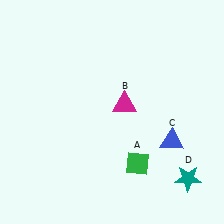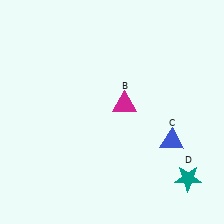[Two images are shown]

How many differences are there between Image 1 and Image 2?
There is 1 difference between the two images.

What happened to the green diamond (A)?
The green diamond (A) was removed in Image 2. It was in the bottom-right area of Image 1.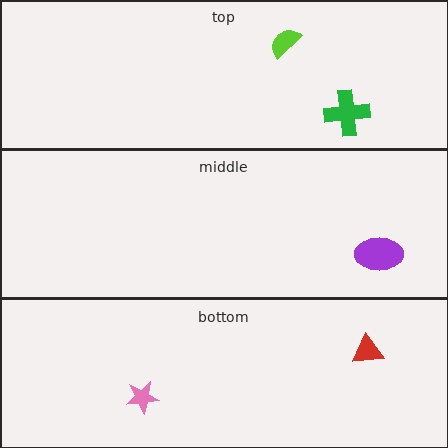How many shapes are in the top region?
2.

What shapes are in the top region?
The green cross, the lime semicircle.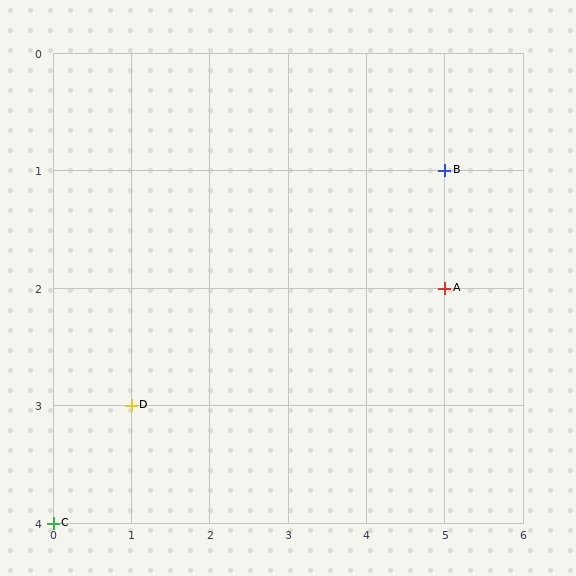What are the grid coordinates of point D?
Point D is at grid coordinates (1, 3).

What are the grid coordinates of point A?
Point A is at grid coordinates (5, 2).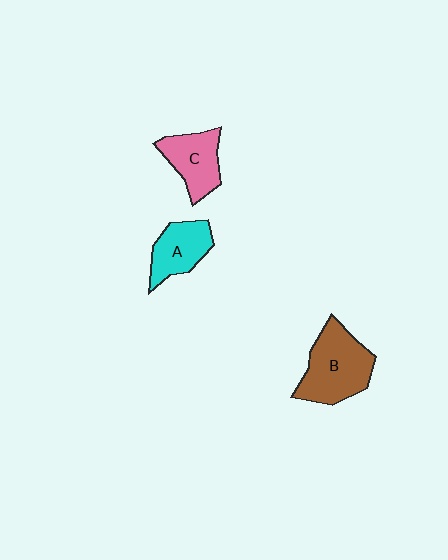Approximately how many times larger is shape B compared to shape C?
Approximately 1.5 times.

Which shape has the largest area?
Shape B (brown).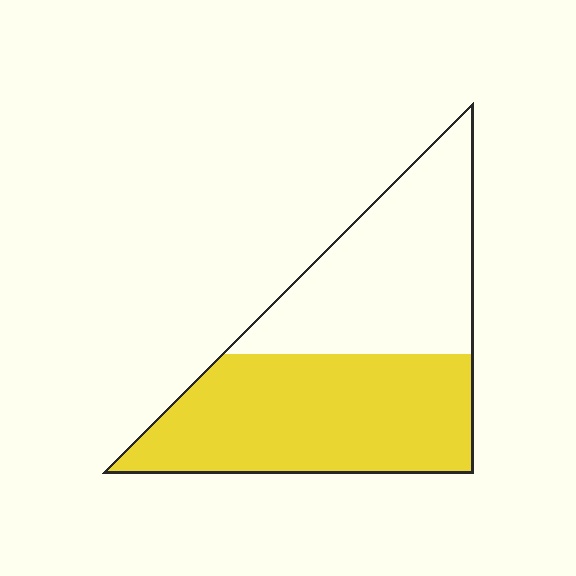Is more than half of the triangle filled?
Yes.